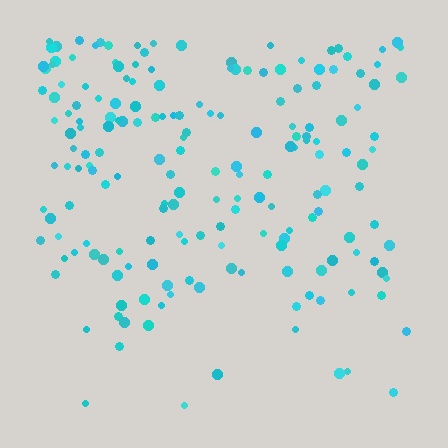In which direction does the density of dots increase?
From bottom to top, with the top side densest.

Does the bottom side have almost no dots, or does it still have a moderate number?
Still a moderate number, just noticeably fewer than the top.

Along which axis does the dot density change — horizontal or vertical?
Vertical.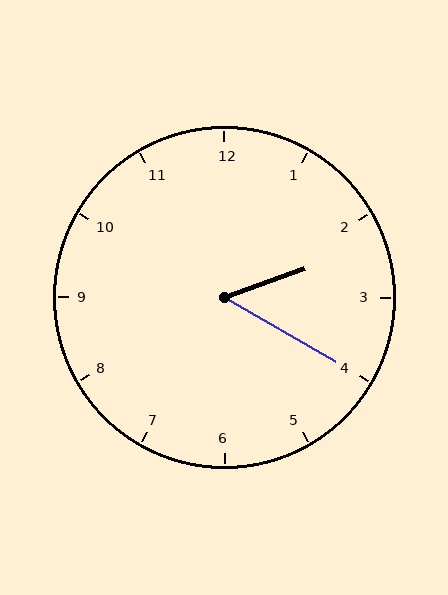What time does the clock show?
2:20.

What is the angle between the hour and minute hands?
Approximately 50 degrees.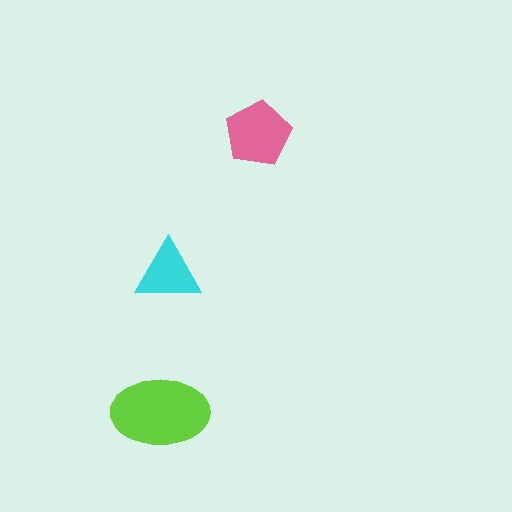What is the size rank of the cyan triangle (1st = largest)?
3rd.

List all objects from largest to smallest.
The lime ellipse, the pink pentagon, the cyan triangle.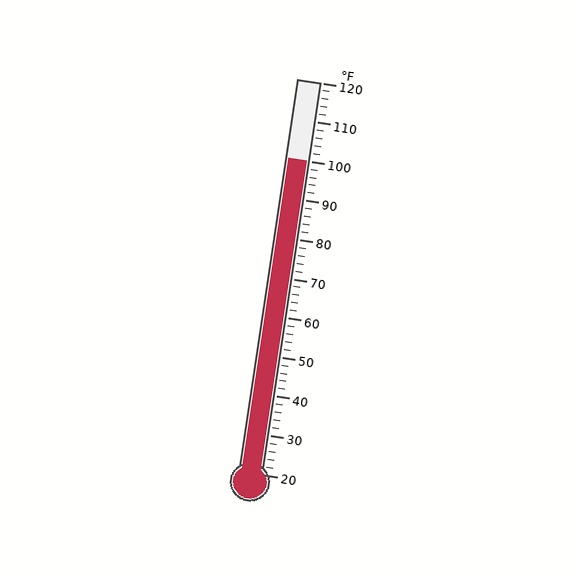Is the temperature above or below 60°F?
The temperature is above 60°F.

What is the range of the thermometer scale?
The thermometer scale ranges from 20°F to 120°F.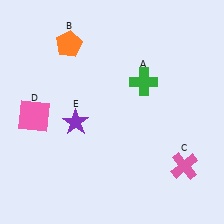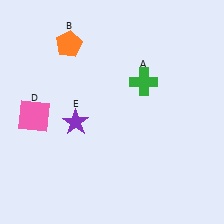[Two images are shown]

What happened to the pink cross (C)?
The pink cross (C) was removed in Image 2. It was in the bottom-right area of Image 1.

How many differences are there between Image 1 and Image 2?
There is 1 difference between the two images.